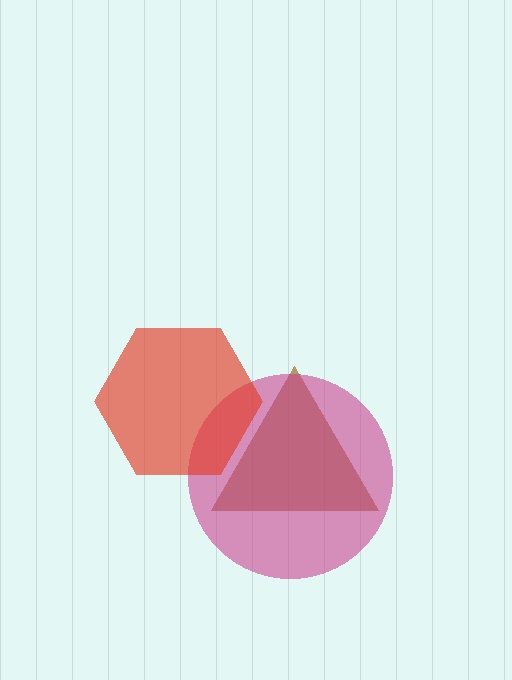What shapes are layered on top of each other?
The layered shapes are: a brown triangle, a magenta circle, a red hexagon.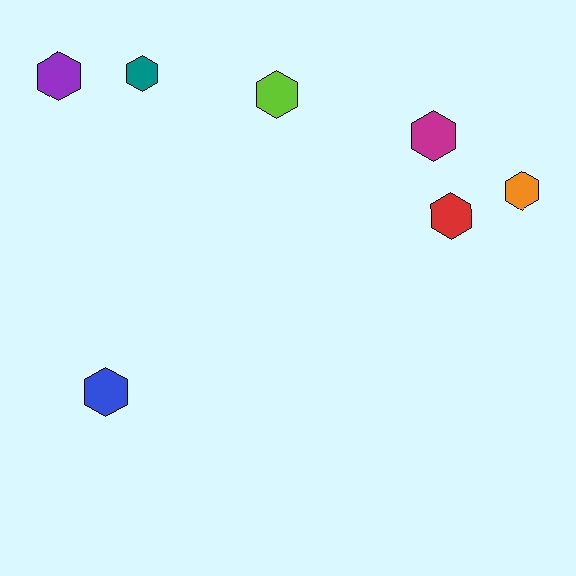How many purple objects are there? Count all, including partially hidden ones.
There is 1 purple object.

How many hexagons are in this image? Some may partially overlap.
There are 7 hexagons.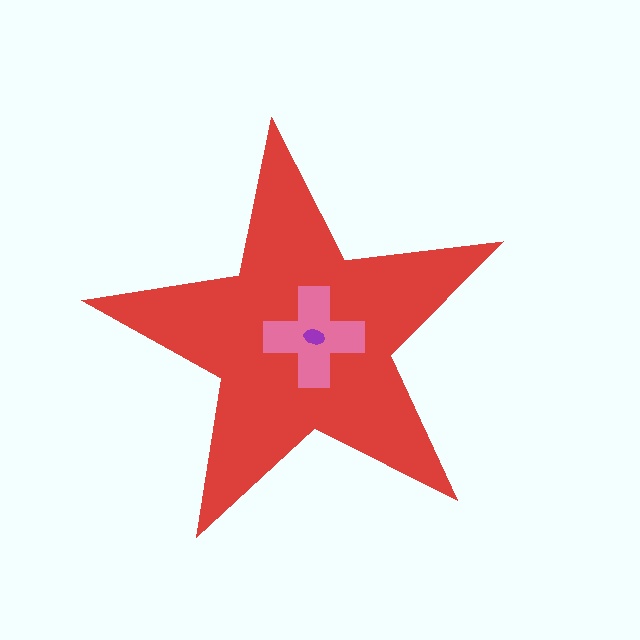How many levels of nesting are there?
3.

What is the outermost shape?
The red star.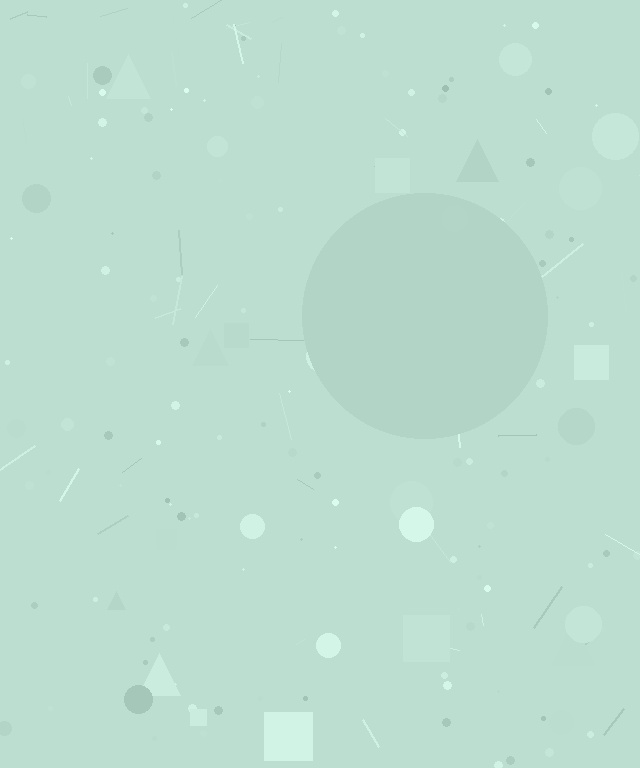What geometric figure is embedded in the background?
A circle is embedded in the background.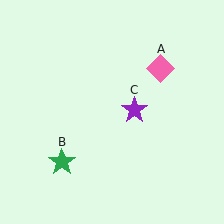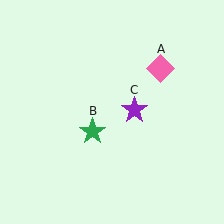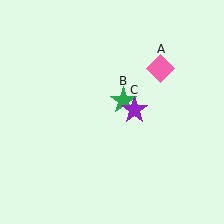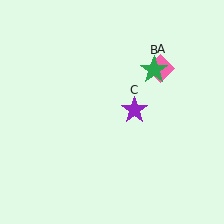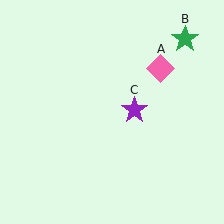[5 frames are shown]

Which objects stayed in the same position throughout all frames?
Pink diamond (object A) and purple star (object C) remained stationary.